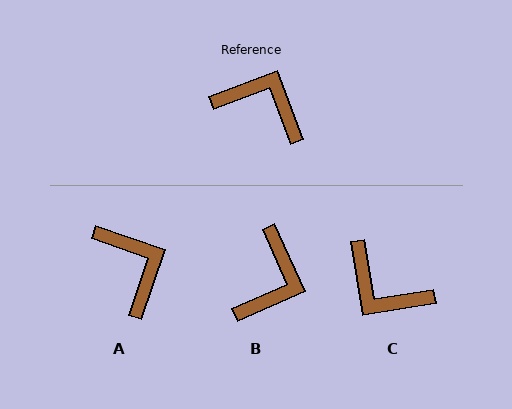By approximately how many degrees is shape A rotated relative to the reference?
Approximately 39 degrees clockwise.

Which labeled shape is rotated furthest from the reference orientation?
C, about 169 degrees away.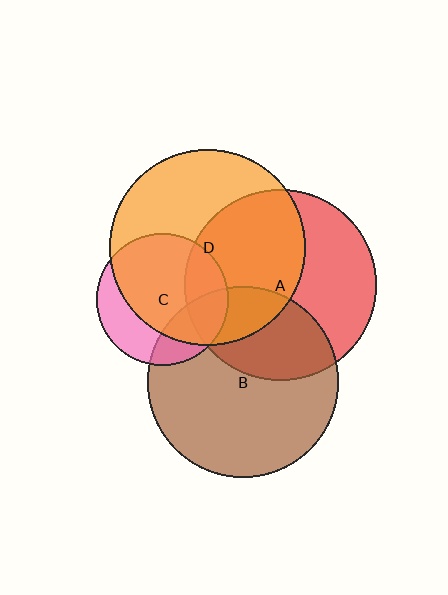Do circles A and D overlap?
Yes.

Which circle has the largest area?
Circle D (orange).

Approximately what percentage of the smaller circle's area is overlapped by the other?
Approximately 50%.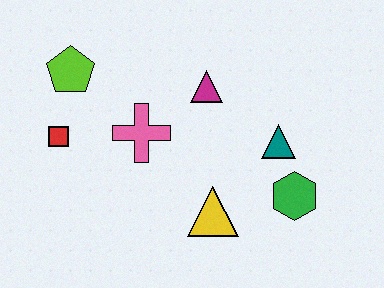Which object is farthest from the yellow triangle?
The lime pentagon is farthest from the yellow triangle.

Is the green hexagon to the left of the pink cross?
No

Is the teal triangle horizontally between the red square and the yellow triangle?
No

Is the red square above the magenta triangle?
No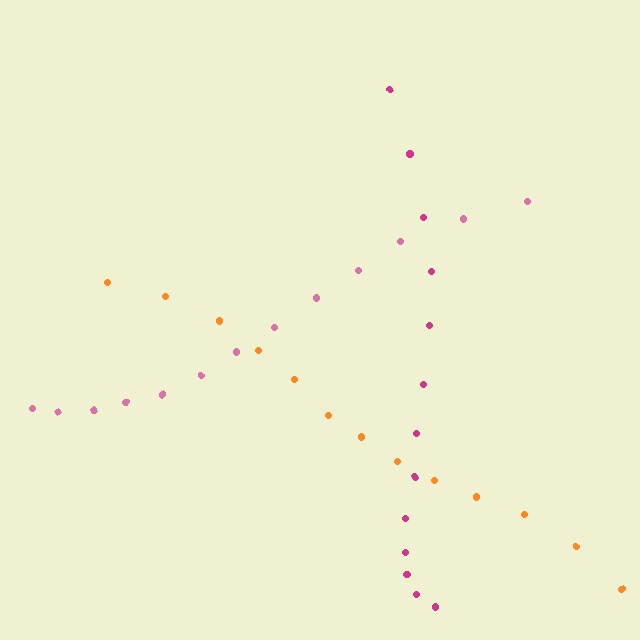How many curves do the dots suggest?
There are 3 distinct paths.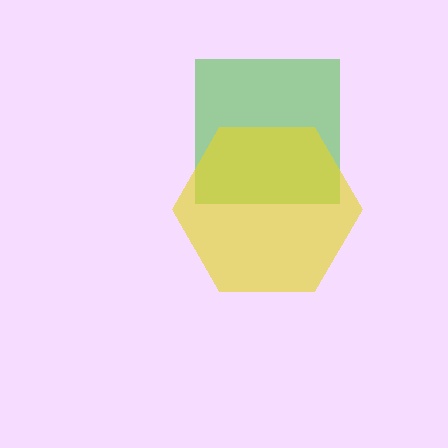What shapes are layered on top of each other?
The layered shapes are: a green square, a yellow hexagon.